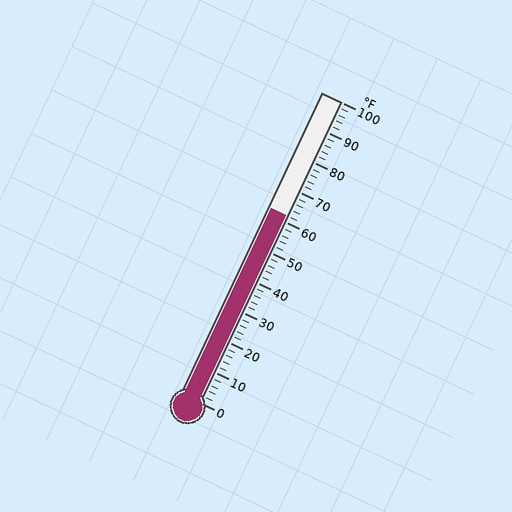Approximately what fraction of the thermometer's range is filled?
The thermometer is filled to approximately 60% of its range.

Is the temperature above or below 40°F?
The temperature is above 40°F.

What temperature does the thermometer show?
The thermometer shows approximately 62°F.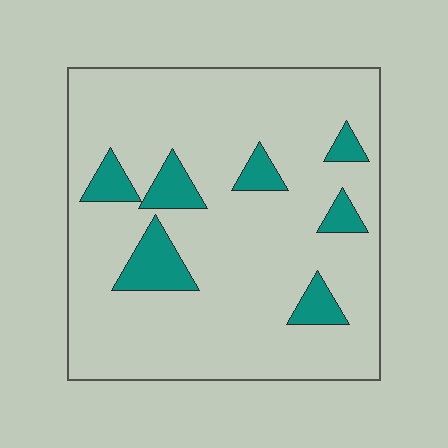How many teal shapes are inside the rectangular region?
7.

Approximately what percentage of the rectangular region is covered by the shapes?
Approximately 15%.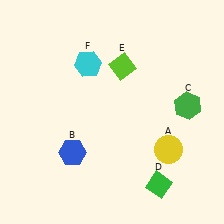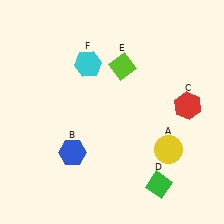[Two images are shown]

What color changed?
The hexagon (C) changed from green in Image 1 to red in Image 2.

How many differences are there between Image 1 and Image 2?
There is 1 difference between the two images.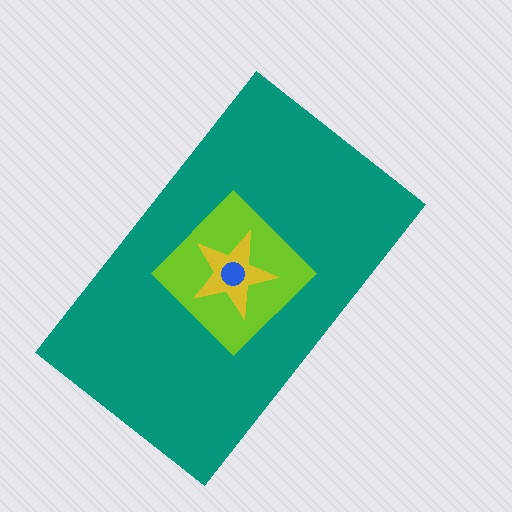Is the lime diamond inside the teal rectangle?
Yes.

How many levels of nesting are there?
4.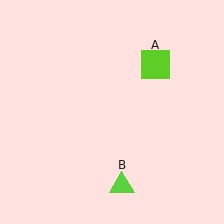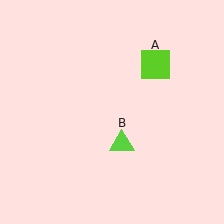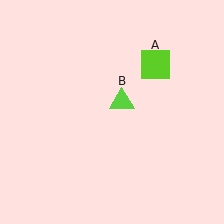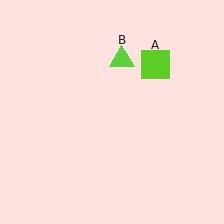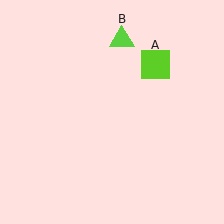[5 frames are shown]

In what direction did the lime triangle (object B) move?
The lime triangle (object B) moved up.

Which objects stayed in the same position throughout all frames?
Lime square (object A) remained stationary.